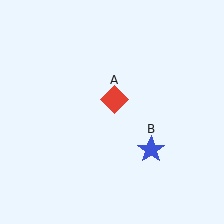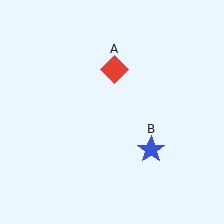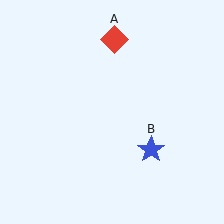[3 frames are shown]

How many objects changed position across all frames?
1 object changed position: red diamond (object A).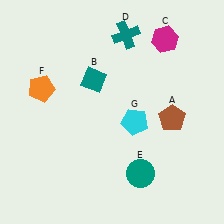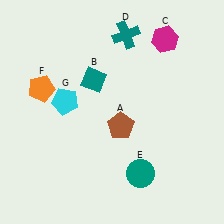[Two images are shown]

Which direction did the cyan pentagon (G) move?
The cyan pentagon (G) moved left.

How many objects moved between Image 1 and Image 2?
2 objects moved between the two images.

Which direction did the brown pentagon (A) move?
The brown pentagon (A) moved left.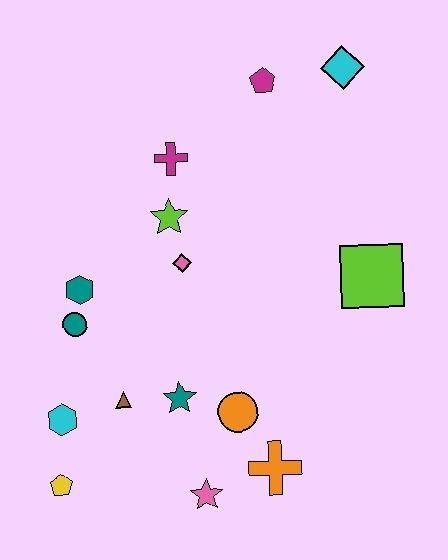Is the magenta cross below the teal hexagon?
No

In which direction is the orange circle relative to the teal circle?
The orange circle is to the right of the teal circle.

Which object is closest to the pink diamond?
The lime star is closest to the pink diamond.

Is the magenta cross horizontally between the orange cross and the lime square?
No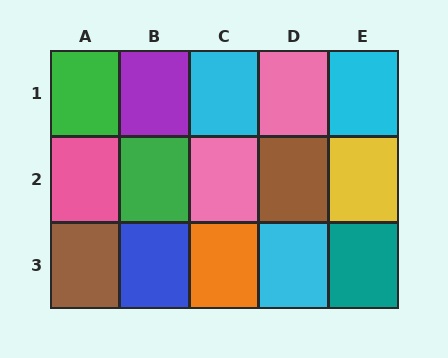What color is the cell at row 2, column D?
Brown.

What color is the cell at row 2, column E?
Yellow.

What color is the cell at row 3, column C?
Orange.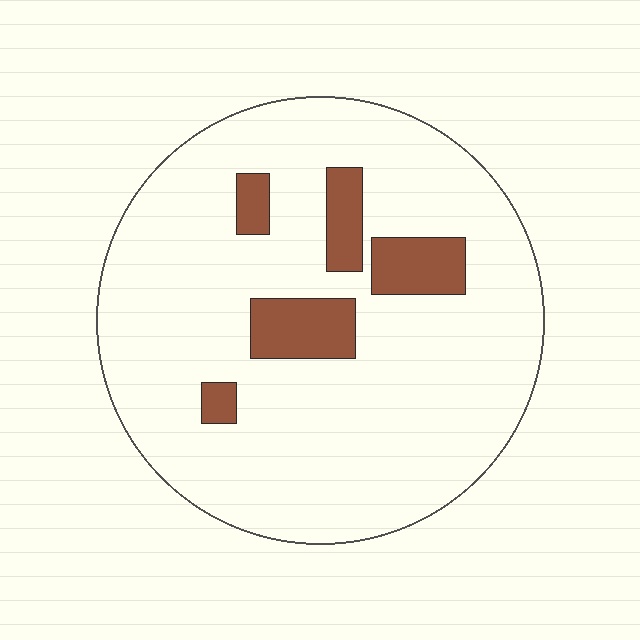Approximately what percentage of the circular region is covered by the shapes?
Approximately 10%.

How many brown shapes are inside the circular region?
5.